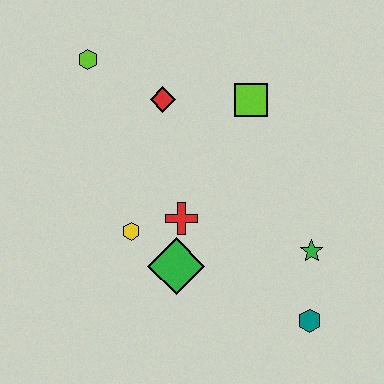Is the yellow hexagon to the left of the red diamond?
Yes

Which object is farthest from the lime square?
The teal hexagon is farthest from the lime square.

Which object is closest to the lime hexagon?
The red diamond is closest to the lime hexagon.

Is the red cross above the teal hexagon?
Yes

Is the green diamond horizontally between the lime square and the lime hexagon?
Yes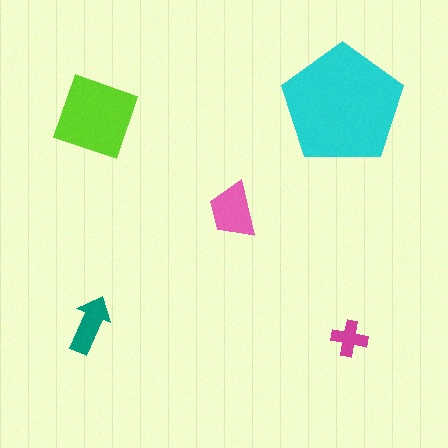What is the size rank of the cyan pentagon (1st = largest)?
1st.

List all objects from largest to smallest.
The cyan pentagon, the lime diamond, the pink trapezoid, the teal arrow, the magenta cross.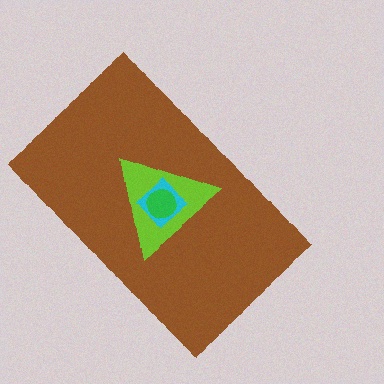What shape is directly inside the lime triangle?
The cyan diamond.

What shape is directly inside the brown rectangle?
The lime triangle.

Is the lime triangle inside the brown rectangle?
Yes.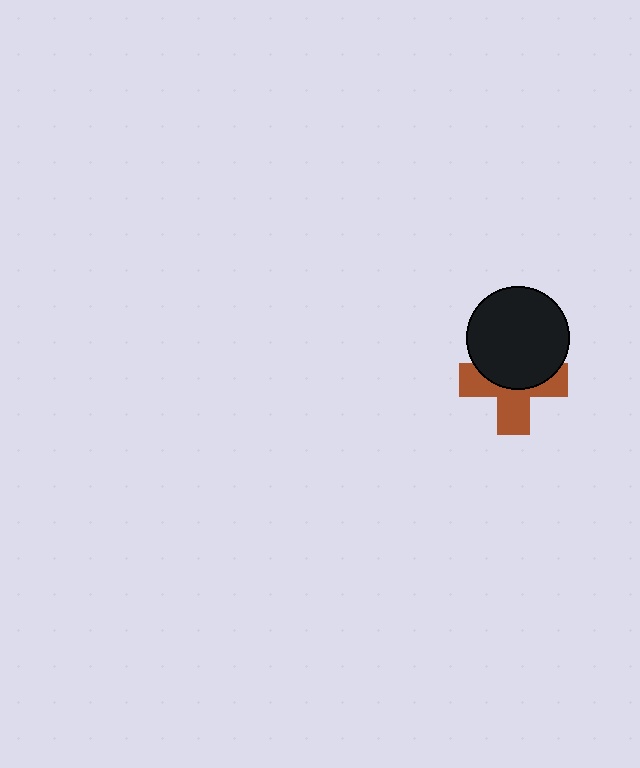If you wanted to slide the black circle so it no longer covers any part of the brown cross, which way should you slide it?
Slide it up — that is the most direct way to separate the two shapes.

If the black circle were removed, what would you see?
You would see the complete brown cross.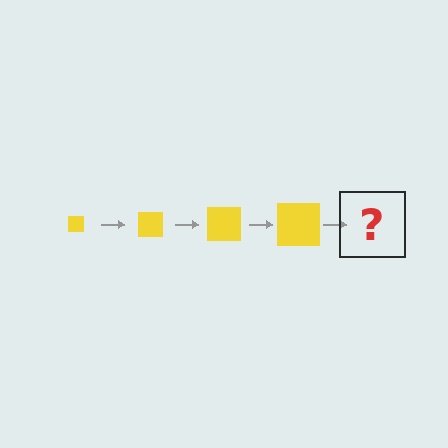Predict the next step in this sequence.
The next step is a yellow square, larger than the previous one.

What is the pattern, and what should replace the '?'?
The pattern is that the square gets progressively larger each step. The '?' should be a yellow square, larger than the previous one.